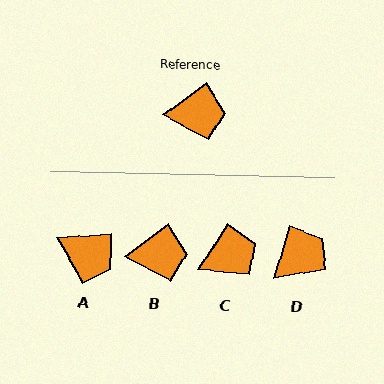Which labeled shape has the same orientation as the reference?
B.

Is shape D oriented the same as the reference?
No, it is off by about 37 degrees.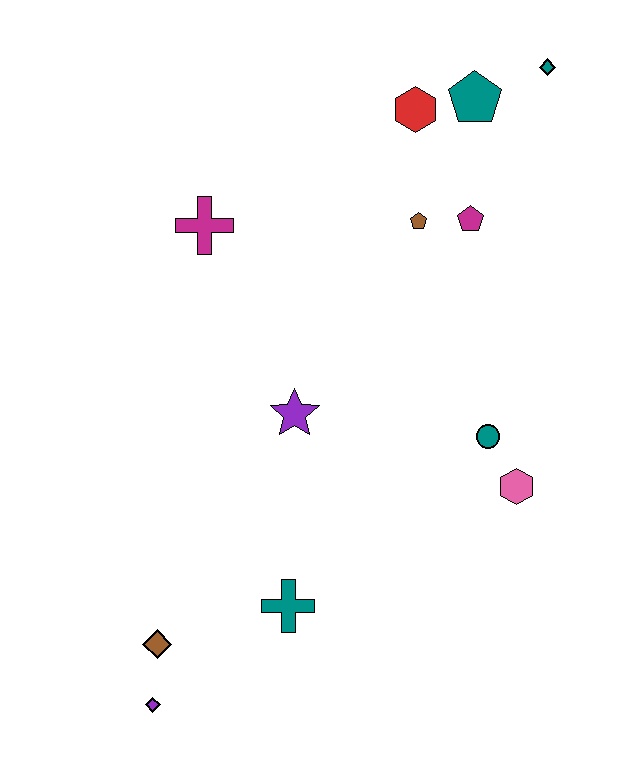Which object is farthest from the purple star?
The teal diamond is farthest from the purple star.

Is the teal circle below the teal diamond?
Yes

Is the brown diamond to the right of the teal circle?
No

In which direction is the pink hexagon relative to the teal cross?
The pink hexagon is to the right of the teal cross.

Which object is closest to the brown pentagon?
The magenta pentagon is closest to the brown pentagon.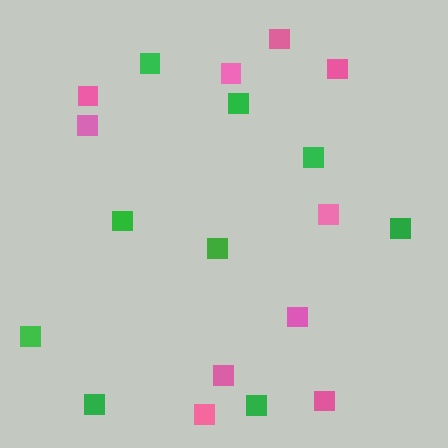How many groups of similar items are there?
There are 2 groups: one group of pink squares (10) and one group of green squares (9).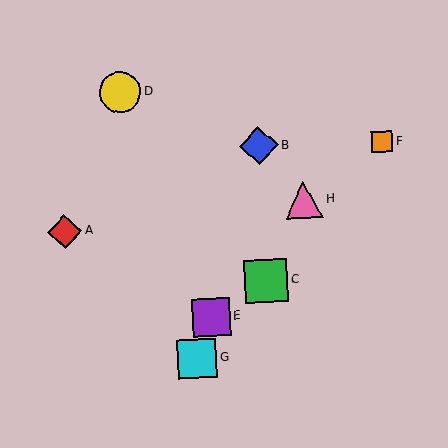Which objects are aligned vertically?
Objects B, C are aligned vertically.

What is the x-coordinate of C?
Object C is at x≈266.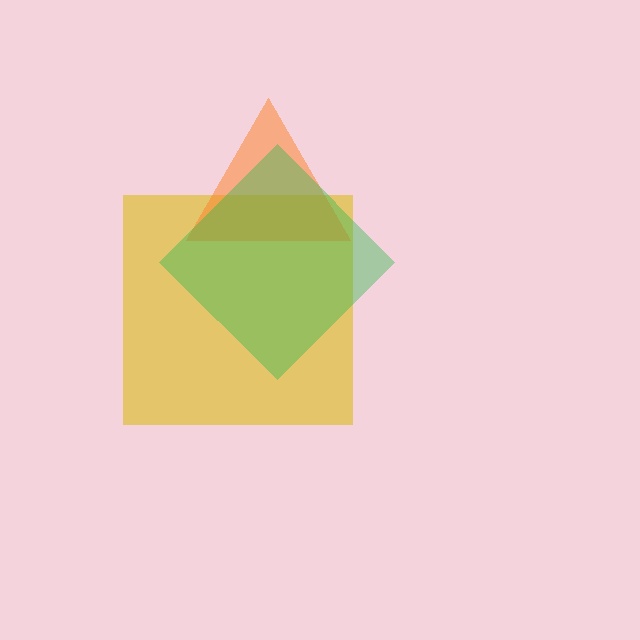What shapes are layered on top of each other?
The layered shapes are: a yellow square, an orange triangle, a green diamond.